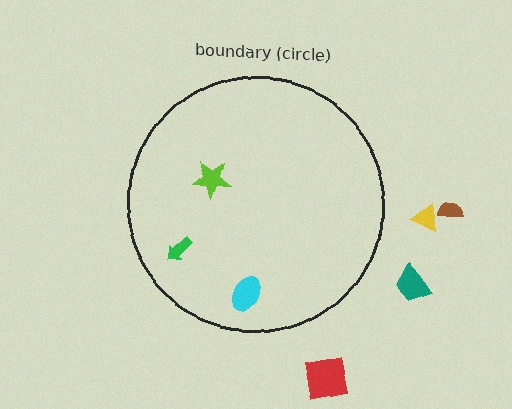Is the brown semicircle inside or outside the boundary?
Outside.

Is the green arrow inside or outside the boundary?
Inside.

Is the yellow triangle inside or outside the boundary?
Outside.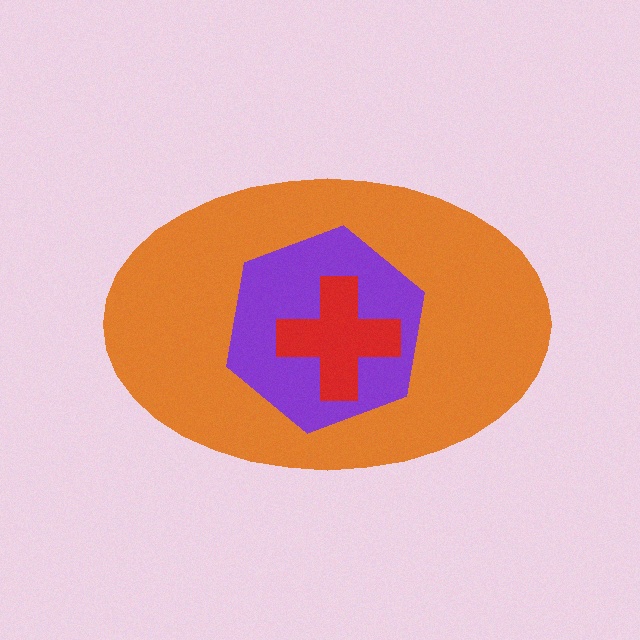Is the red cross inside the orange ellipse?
Yes.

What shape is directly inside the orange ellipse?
The purple hexagon.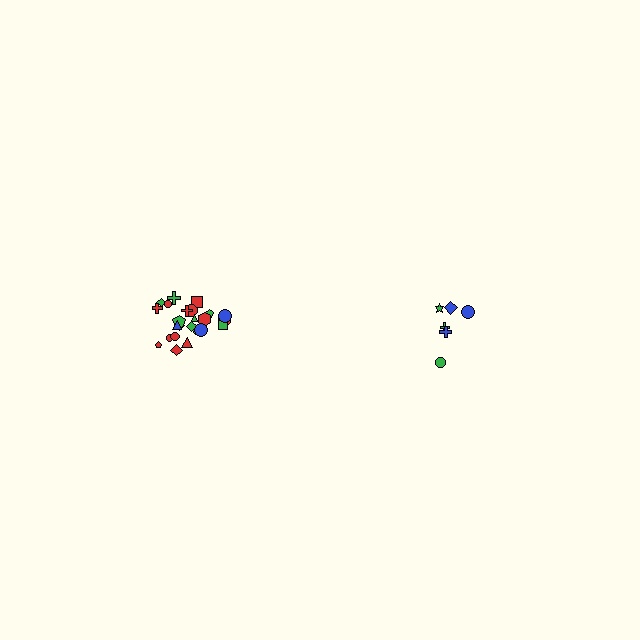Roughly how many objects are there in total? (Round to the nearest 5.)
Roughly 30 objects in total.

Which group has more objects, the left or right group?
The left group.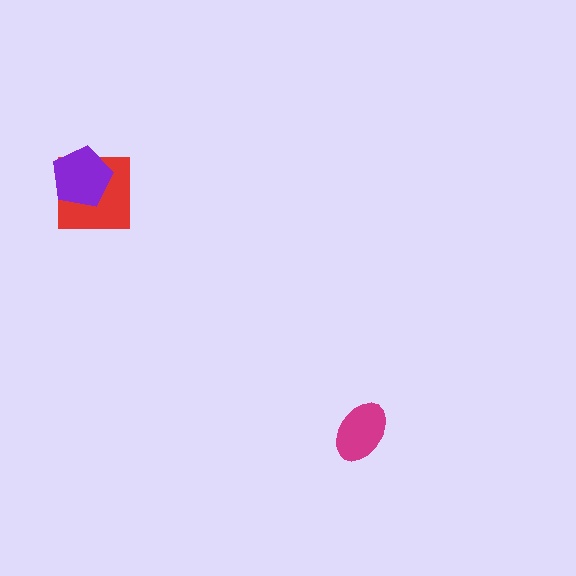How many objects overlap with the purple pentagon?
1 object overlaps with the purple pentagon.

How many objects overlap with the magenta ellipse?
0 objects overlap with the magenta ellipse.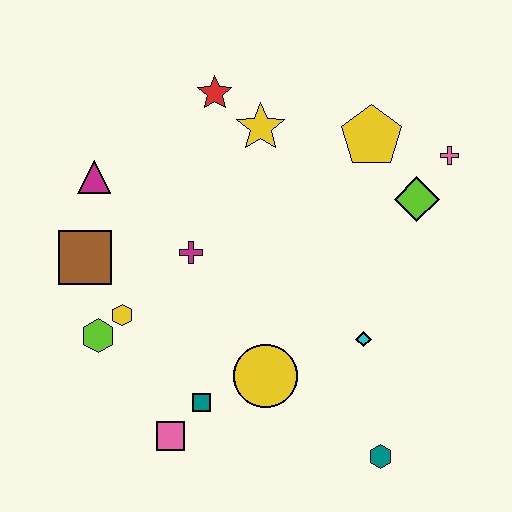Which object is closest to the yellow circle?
The teal square is closest to the yellow circle.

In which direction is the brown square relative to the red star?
The brown square is below the red star.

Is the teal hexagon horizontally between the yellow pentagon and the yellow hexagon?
No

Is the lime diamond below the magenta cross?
No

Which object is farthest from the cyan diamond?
The magenta triangle is farthest from the cyan diamond.